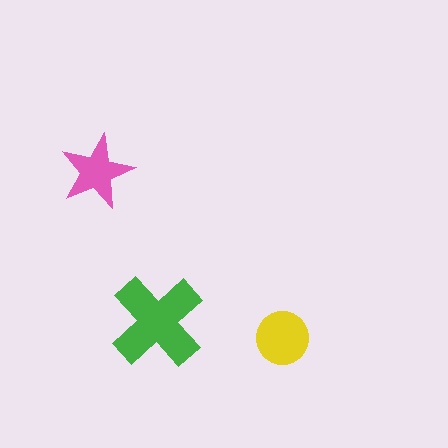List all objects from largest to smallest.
The green cross, the yellow circle, the pink star.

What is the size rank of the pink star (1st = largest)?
3rd.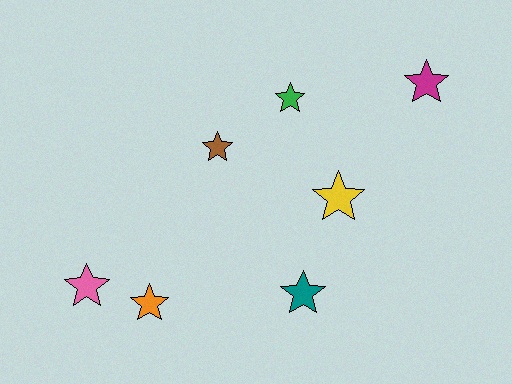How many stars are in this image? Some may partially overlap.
There are 7 stars.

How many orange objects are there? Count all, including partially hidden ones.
There is 1 orange object.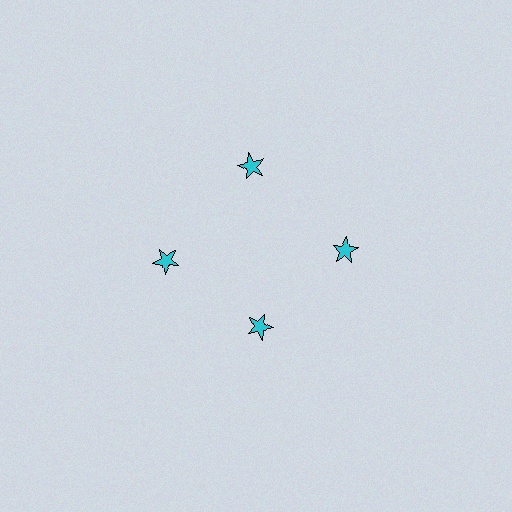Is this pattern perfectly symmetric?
No. The 4 cyan stars are arranged in a ring, but one element near the 6 o'clock position is pulled inward toward the center, breaking the 4-fold rotational symmetry.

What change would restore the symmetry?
The symmetry would be restored by moving it outward, back onto the ring so that all 4 stars sit at equal angles and equal distance from the center.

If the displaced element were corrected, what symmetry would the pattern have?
It would have 4-fold rotational symmetry — the pattern would map onto itself every 90 degrees.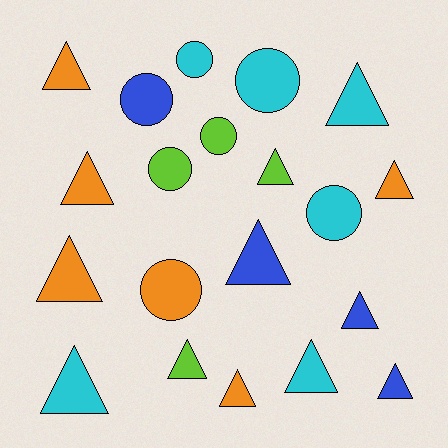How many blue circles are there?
There is 1 blue circle.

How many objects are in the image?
There are 20 objects.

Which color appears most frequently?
Cyan, with 6 objects.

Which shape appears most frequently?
Triangle, with 13 objects.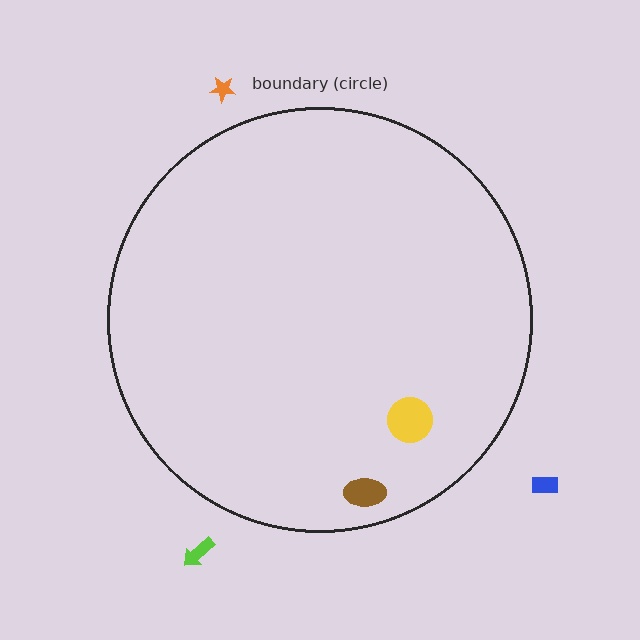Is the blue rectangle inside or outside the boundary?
Outside.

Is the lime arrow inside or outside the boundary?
Outside.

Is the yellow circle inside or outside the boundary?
Inside.